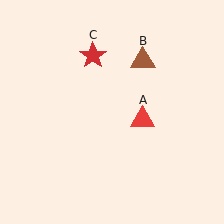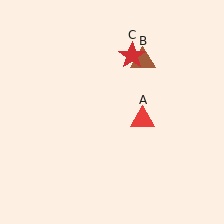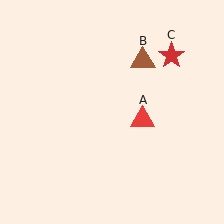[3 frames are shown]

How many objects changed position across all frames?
1 object changed position: red star (object C).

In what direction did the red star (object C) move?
The red star (object C) moved right.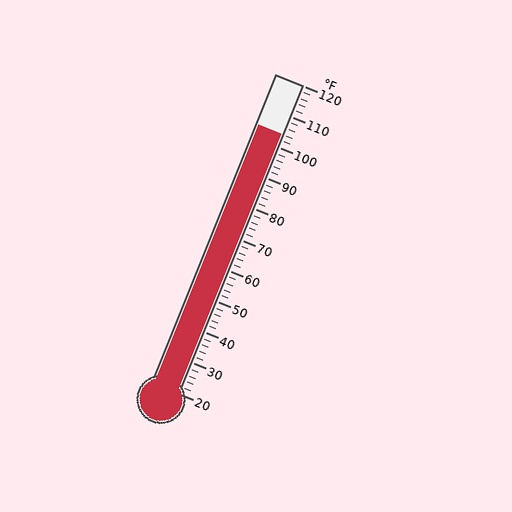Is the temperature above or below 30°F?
The temperature is above 30°F.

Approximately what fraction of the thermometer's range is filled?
The thermometer is filled to approximately 85% of its range.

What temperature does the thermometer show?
The thermometer shows approximately 104°F.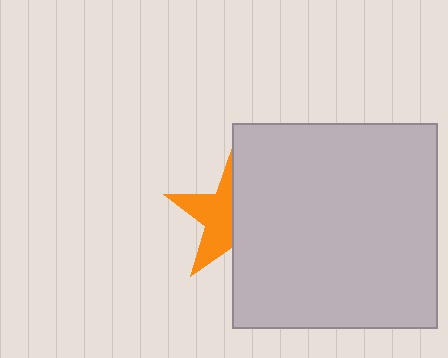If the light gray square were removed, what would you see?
You would see the complete orange star.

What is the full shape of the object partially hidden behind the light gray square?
The partially hidden object is an orange star.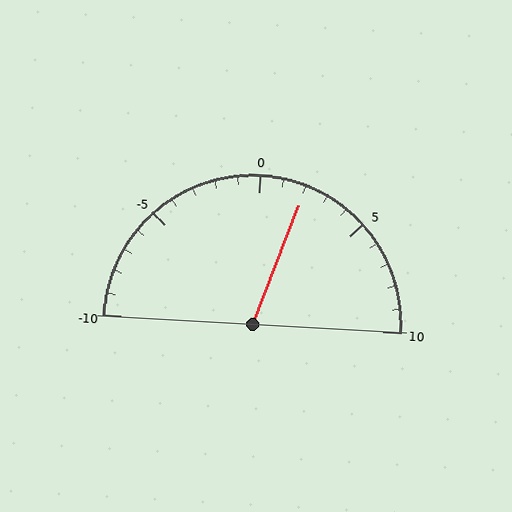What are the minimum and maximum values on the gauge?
The gauge ranges from -10 to 10.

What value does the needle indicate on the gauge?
The needle indicates approximately 2.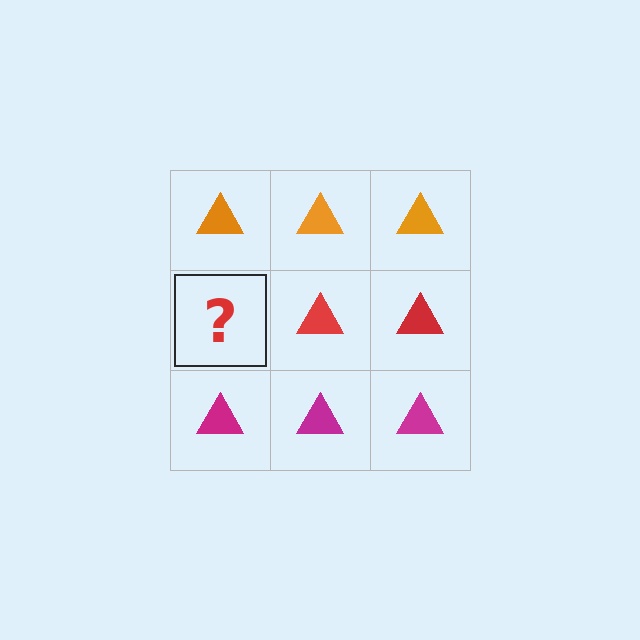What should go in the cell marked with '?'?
The missing cell should contain a red triangle.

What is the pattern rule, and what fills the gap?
The rule is that each row has a consistent color. The gap should be filled with a red triangle.